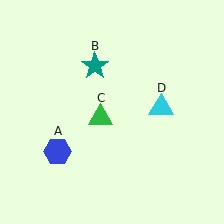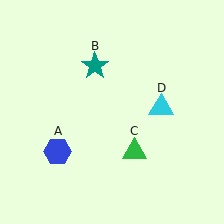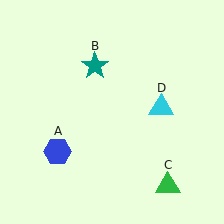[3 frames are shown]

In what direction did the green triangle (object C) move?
The green triangle (object C) moved down and to the right.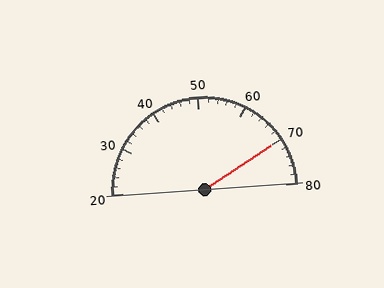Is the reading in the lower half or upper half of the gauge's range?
The reading is in the upper half of the range (20 to 80).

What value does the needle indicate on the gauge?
The needle indicates approximately 70.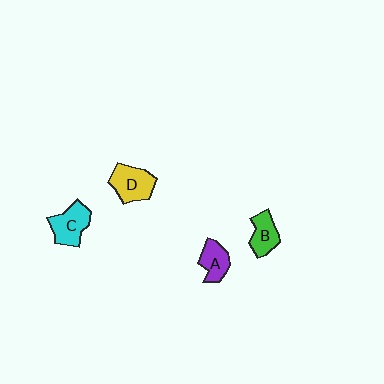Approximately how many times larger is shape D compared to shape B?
Approximately 1.3 times.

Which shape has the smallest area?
Shape A (purple).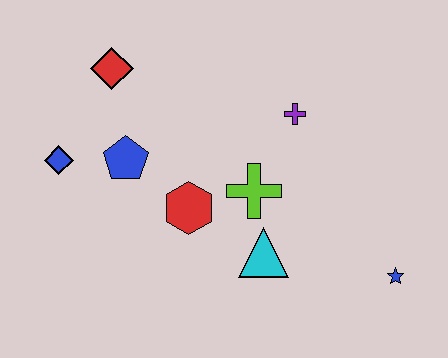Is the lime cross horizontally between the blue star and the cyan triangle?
No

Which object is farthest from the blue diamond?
The blue star is farthest from the blue diamond.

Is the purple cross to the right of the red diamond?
Yes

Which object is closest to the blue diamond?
The blue pentagon is closest to the blue diamond.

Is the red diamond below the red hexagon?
No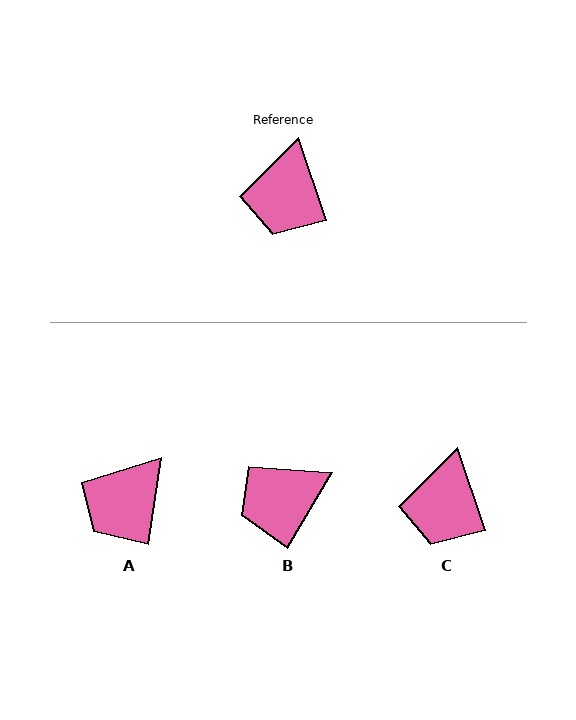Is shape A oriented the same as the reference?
No, it is off by about 27 degrees.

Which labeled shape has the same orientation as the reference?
C.